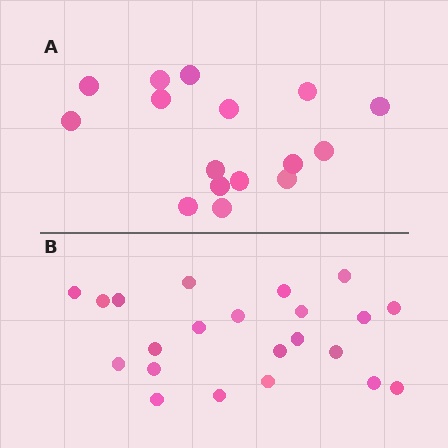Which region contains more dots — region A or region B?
Region B (the bottom region) has more dots.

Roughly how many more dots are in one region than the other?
Region B has about 6 more dots than region A.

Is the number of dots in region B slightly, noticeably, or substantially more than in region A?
Region B has noticeably more, but not dramatically so. The ratio is roughly 1.4 to 1.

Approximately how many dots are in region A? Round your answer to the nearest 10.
About 20 dots. (The exact count is 16, which rounds to 20.)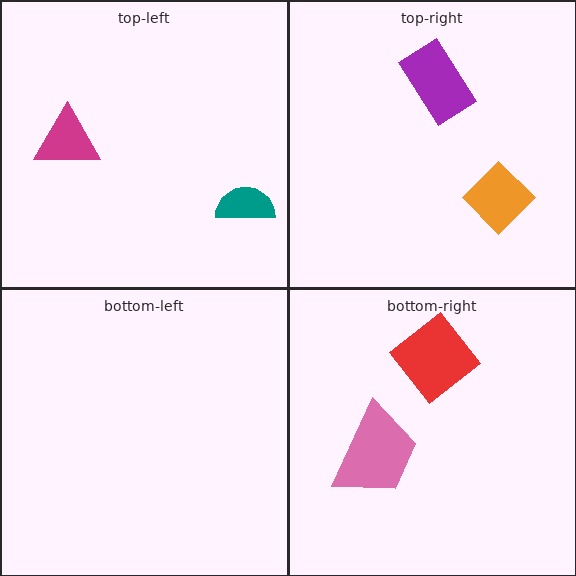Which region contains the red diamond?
The bottom-right region.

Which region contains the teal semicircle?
The top-left region.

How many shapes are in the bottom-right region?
2.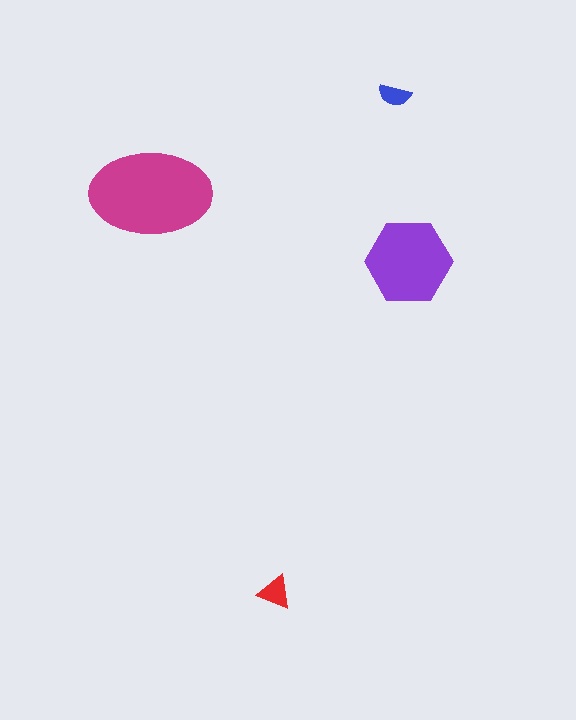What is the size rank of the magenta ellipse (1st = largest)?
1st.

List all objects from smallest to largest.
The blue semicircle, the red triangle, the purple hexagon, the magenta ellipse.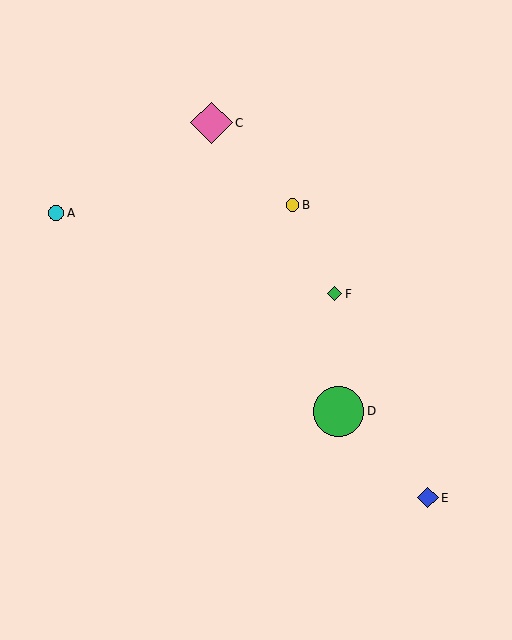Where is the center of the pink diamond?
The center of the pink diamond is at (211, 123).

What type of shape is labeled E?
Shape E is a blue diamond.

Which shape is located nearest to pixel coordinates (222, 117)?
The pink diamond (labeled C) at (211, 123) is nearest to that location.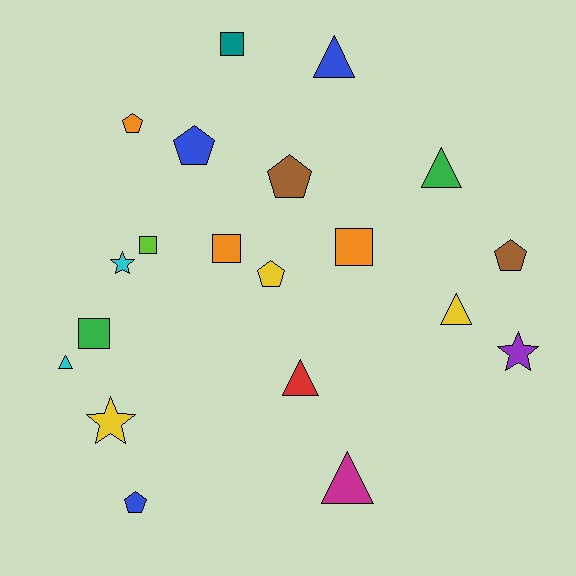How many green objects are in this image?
There are 2 green objects.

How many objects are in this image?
There are 20 objects.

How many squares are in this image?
There are 5 squares.